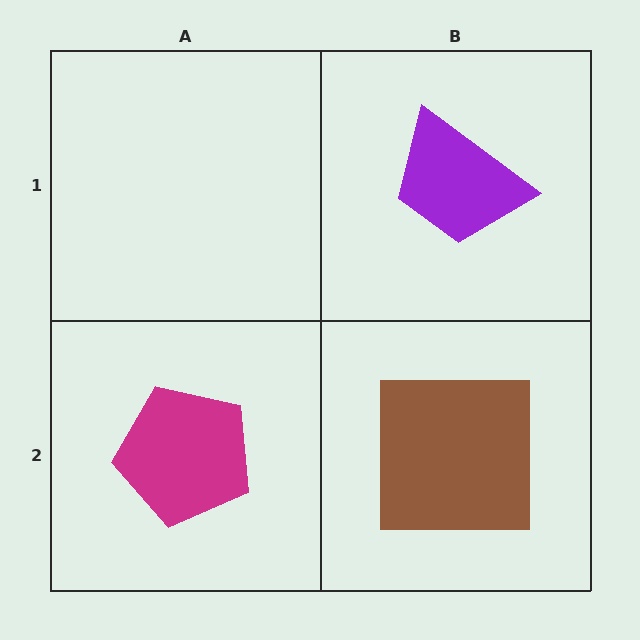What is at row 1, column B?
A purple trapezoid.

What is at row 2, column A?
A magenta pentagon.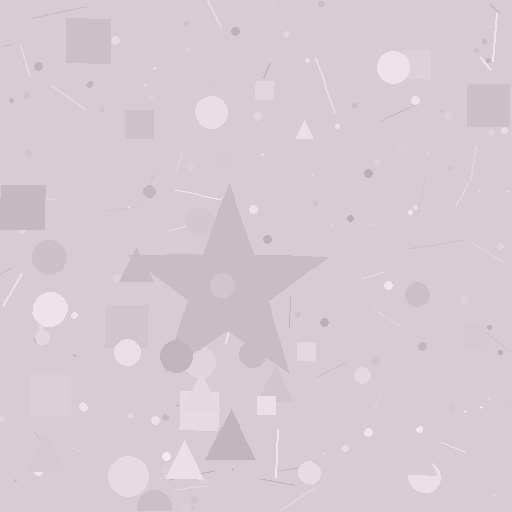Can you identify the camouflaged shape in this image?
The camouflaged shape is a star.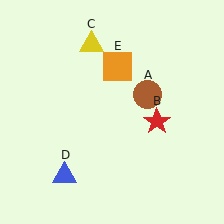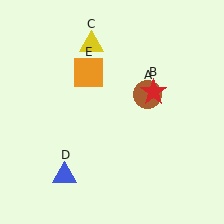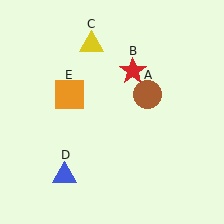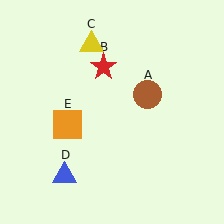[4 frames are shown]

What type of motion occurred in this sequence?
The red star (object B), orange square (object E) rotated counterclockwise around the center of the scene.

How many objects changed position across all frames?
2 objects changed position: red star (object B), orange square (object E).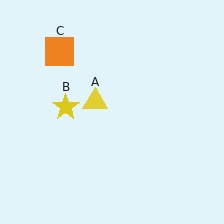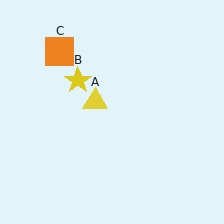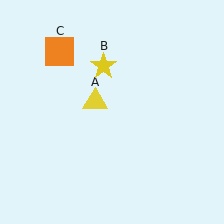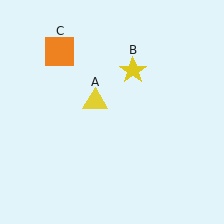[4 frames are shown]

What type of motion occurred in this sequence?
The yellow star (object B) rotated clockwise around the center of the scene.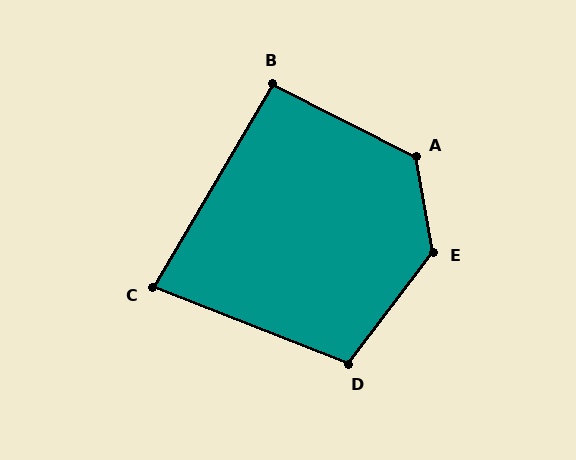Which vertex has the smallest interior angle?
C, at approximately 81 degrees.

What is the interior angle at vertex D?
Approximately 106 degrees (obtuse).